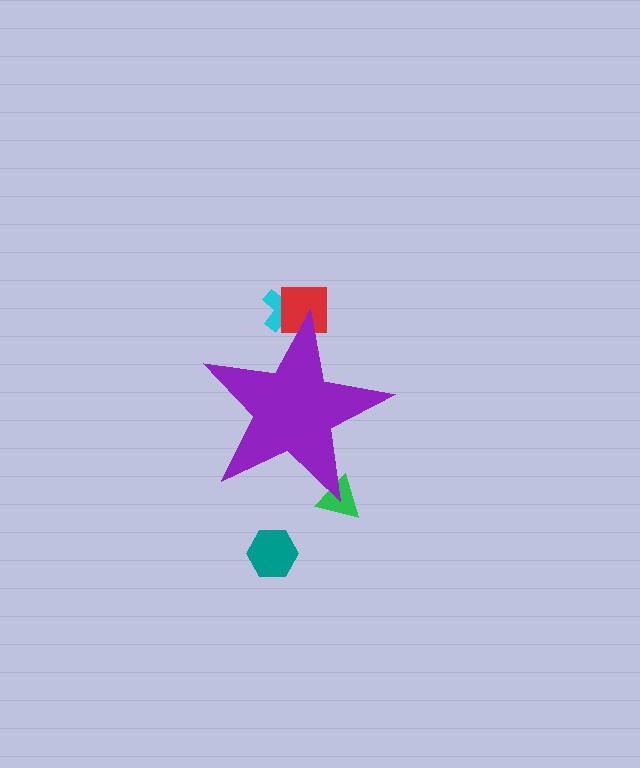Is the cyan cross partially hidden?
Yes, the cyan cross is partially hidden behind the purple star.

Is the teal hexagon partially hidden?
No, the teal hexagon is fully visible.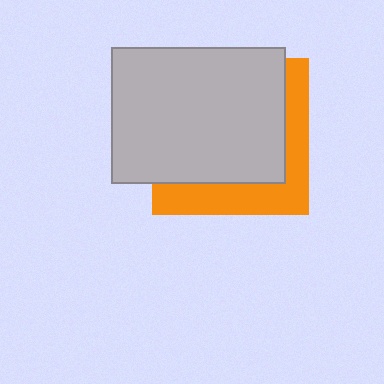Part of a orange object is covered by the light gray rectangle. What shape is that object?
It is a square.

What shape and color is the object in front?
The object in front is a light gray rectangle.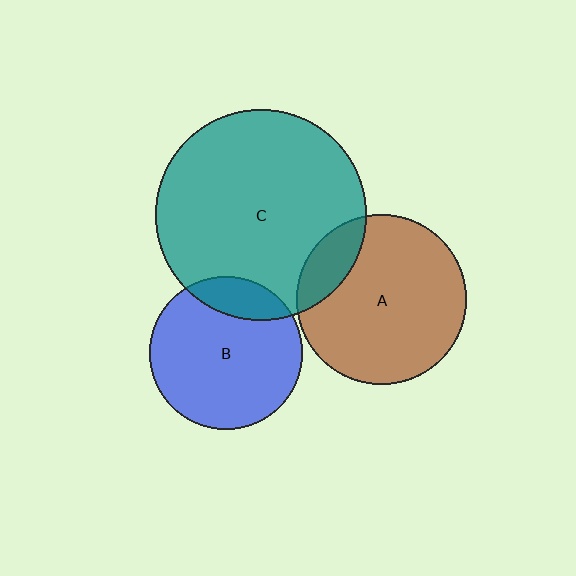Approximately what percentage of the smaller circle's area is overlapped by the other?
Approximately 15%.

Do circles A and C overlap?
Yes.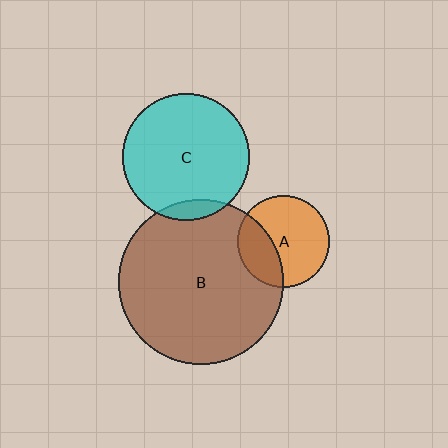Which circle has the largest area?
Circle B (brown).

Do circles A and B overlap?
Yes.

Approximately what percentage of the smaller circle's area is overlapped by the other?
Approximately 30%.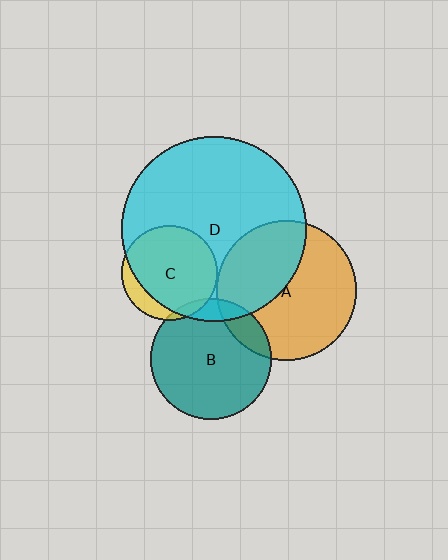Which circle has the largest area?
Circle D (cyan).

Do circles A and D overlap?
Yes.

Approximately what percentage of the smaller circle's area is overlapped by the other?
Approximately 40%.